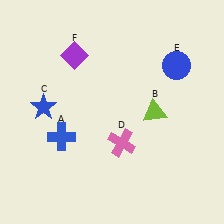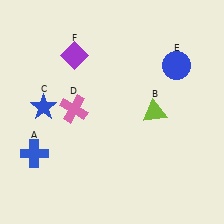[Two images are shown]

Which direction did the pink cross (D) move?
The pink cross (D) moved left.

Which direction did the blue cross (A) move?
The blue cross (A) moved left.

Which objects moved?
The objects that moved are: the blue cross (A), the pink cross (D).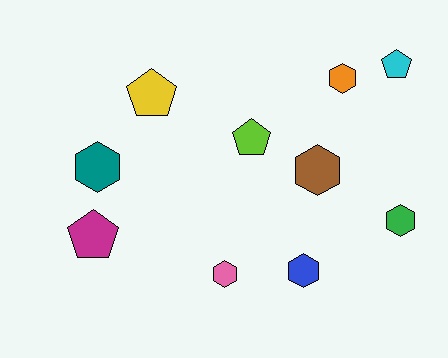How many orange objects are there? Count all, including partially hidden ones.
There is 1 orange object.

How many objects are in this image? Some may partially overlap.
There are 10 objects.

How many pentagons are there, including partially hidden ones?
There are 4 pentagons.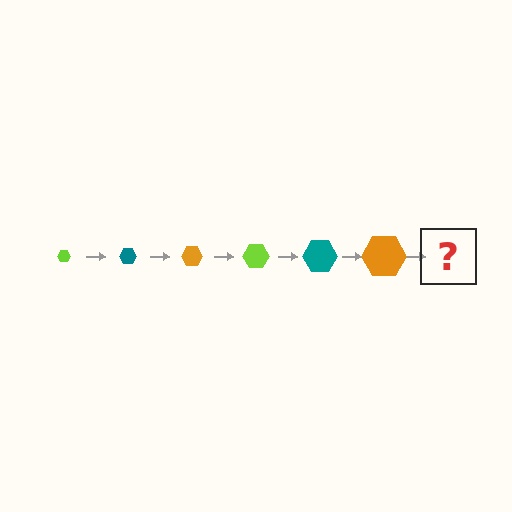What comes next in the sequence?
The next element should be a lime hexagon, larger than the previous one.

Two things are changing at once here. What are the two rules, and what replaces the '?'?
The two rules are that the hexagon grows larger each step and the color cycles through lime, teal, and orange. The '?' should be a lime hexagon, larger than the previous one.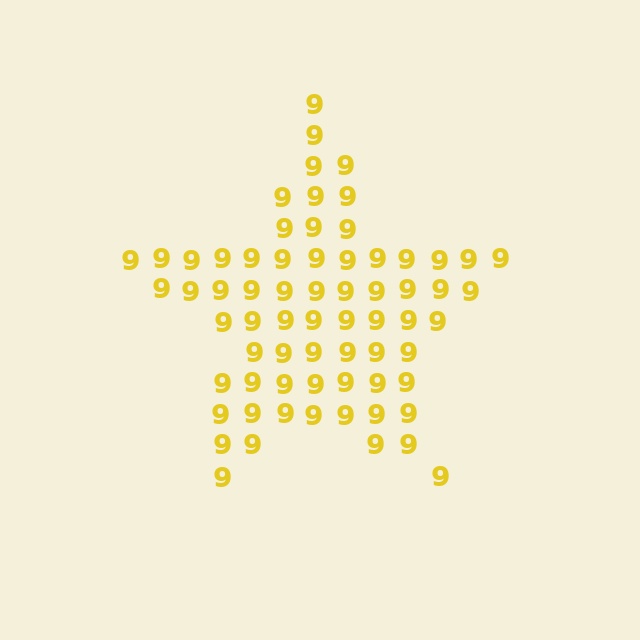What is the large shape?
The large shape is a star.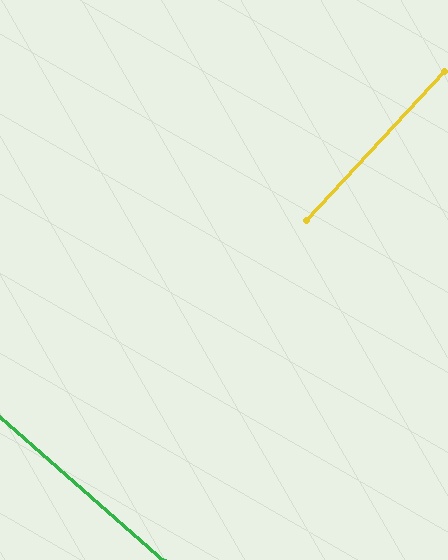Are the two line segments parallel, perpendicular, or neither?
Perpendicular — they meet at approximately 89°.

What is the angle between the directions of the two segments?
Approximately 89 degrees.